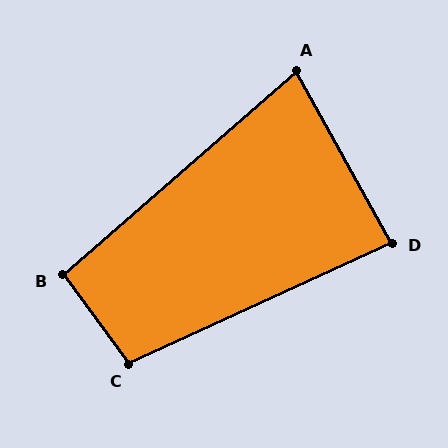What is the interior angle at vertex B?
Approximately 95 degrees (approximately right).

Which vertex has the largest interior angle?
C, at approximately 102 degrees.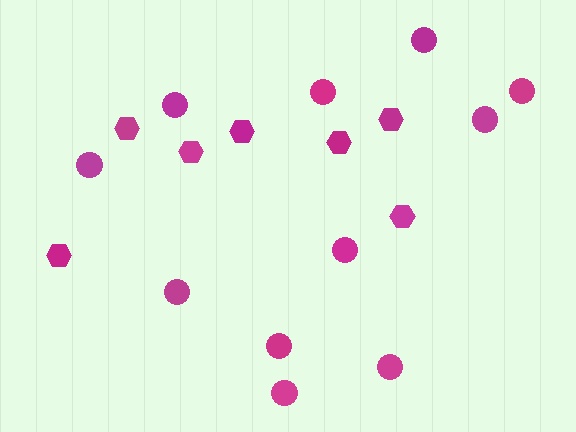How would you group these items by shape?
There are 2 groups: one group of circles (11) and one group of hexagons (7).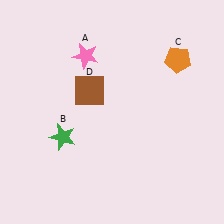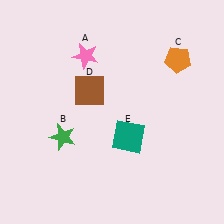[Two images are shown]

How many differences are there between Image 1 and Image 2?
There is 1 difference between the two images.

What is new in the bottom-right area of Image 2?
A teal square (E) was added in the bottom-right area of Image 2.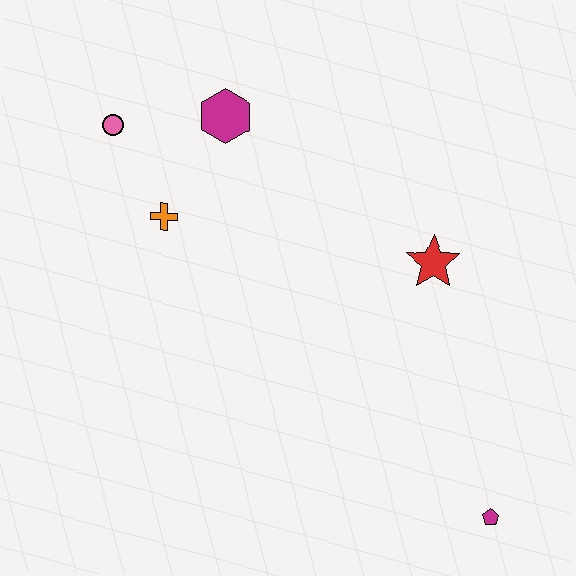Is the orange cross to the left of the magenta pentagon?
Yes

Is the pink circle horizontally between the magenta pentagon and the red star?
No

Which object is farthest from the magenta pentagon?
The pink circle is farthest from the magenta pentagon.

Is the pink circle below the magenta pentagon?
No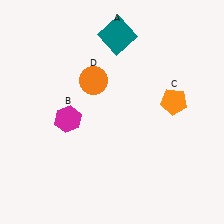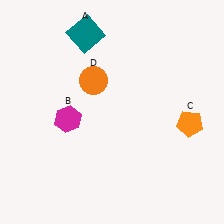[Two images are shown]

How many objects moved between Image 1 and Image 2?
2 objects moved between the two images.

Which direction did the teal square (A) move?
The teal square (A) moved left.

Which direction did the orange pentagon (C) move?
The orange pentagon (C) moved down.